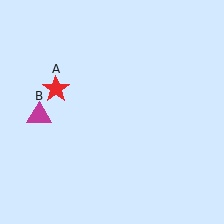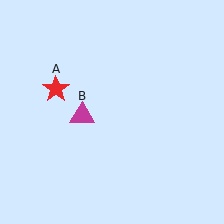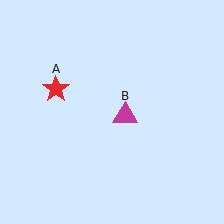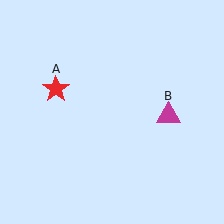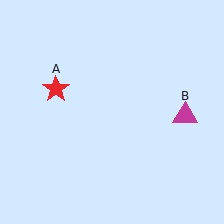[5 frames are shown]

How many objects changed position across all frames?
1 object changed position: magenta triangle (object B).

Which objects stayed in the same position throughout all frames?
Red star (object A) remained stationary.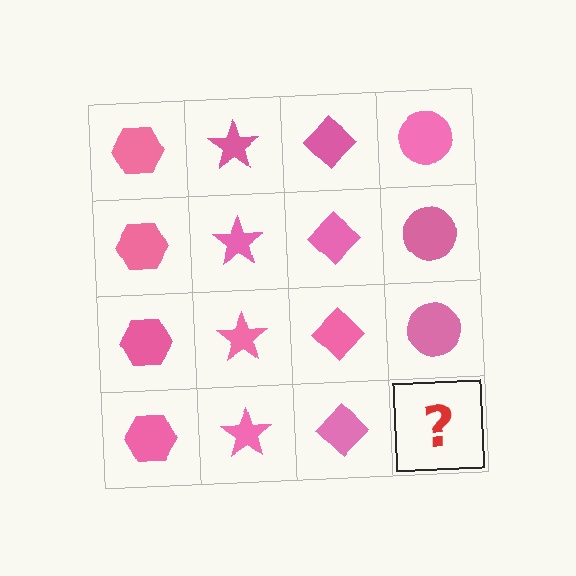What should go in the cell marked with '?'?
The missing cell should contain a pink circle.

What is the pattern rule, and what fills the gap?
The rule is that each column has a consistent shape. The gap should be filled with a pink circle.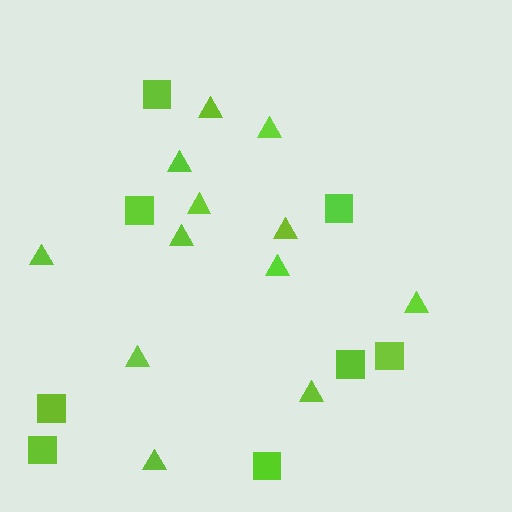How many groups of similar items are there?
There are 2 groups: one group of triangles (12) and one group of squares (8).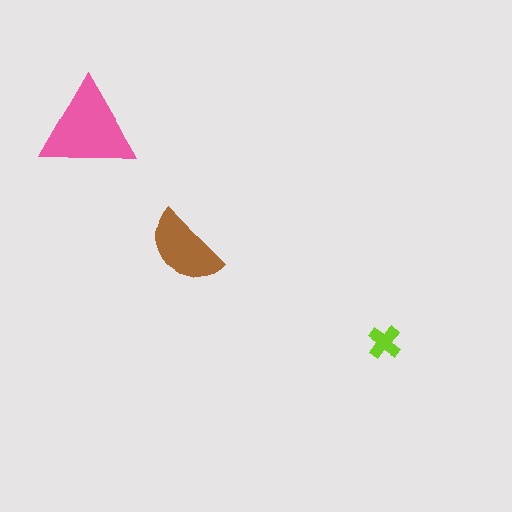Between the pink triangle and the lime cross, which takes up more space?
The pink triangle.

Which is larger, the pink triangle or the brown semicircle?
The pink triangle.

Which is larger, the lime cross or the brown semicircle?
The brown semicircle.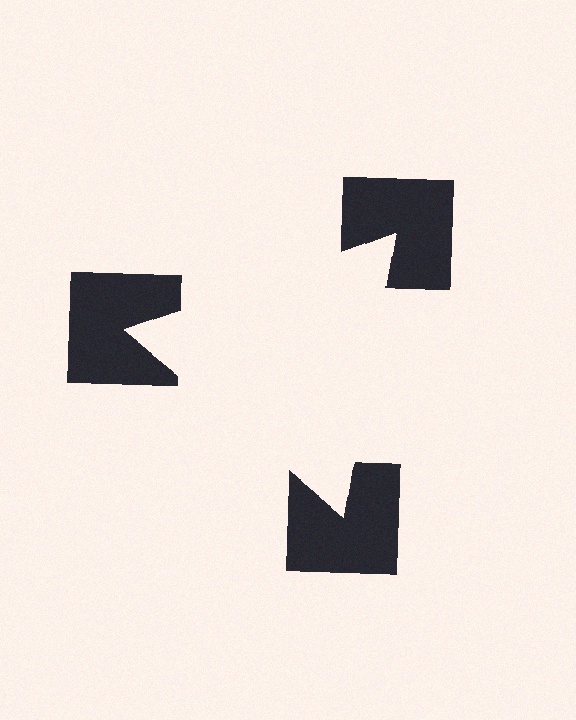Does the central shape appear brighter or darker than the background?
It typically appears slightly brighter than the background, even though no actual brightness change is drawn.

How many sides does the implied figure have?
3 sides.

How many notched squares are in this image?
There are 3 — one at each vertex of the illusory triangle.